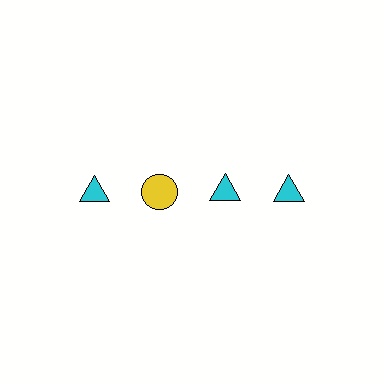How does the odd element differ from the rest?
It differs in both color (yellow instead of cyan) and shape (circle instead of triangle).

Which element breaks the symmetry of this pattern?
The yellow circle in the top row, second from left column breaks the symmetry. All other shapes are cyan triangles.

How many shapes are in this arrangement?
There are 4 shapes arranged in a grid pattern.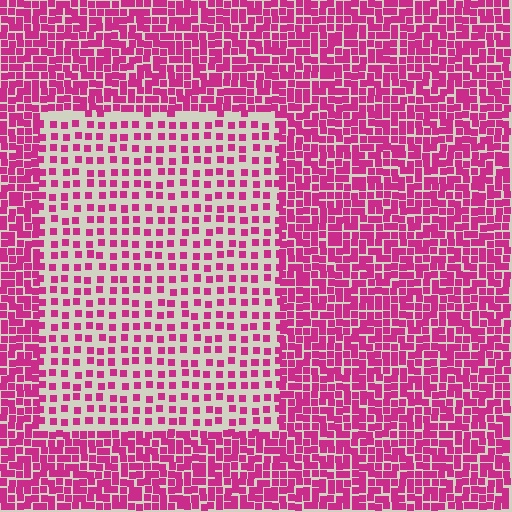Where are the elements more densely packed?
The elements are more densely packed outside the rectangle boundary.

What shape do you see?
I see a rectangle.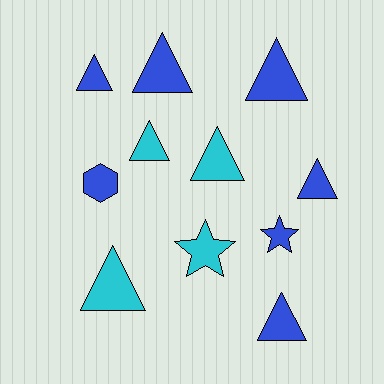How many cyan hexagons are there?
There are no cyan hexagons.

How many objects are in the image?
There are 11 objects.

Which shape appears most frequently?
Triangle, with 8 objects.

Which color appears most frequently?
Blue, with 7 objects.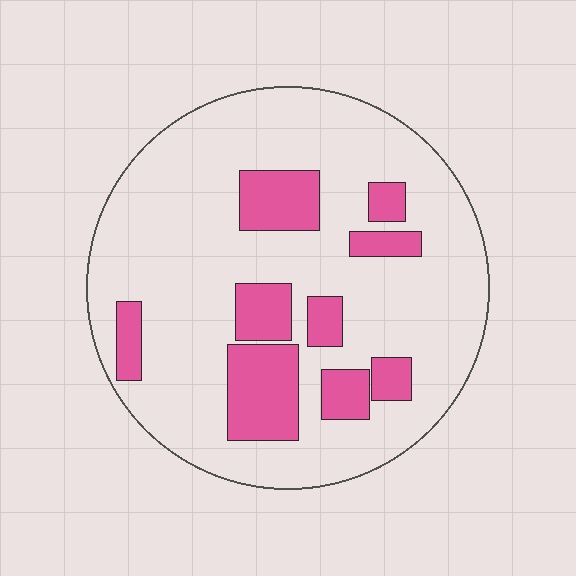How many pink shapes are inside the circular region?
9.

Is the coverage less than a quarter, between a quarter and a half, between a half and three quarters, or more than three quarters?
Less than a quarter.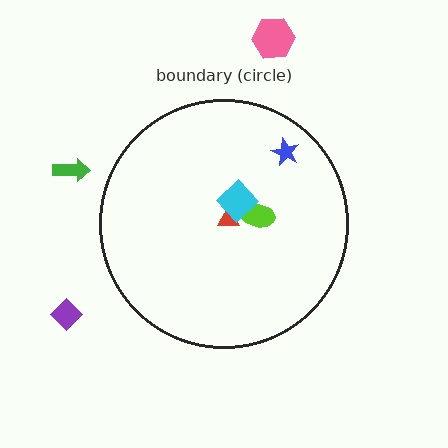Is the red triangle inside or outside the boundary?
Inside.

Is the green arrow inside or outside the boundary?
Outside.